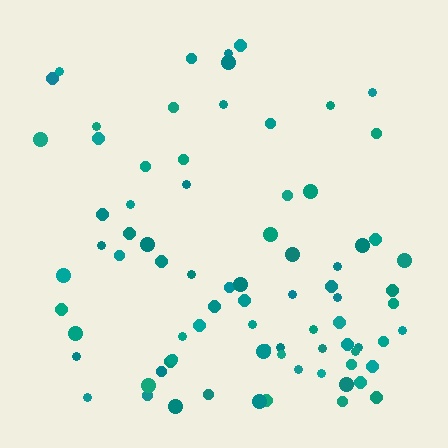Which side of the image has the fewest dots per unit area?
The top.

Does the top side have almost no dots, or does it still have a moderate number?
Still a moderate number, just noticeably fewer than the bottom.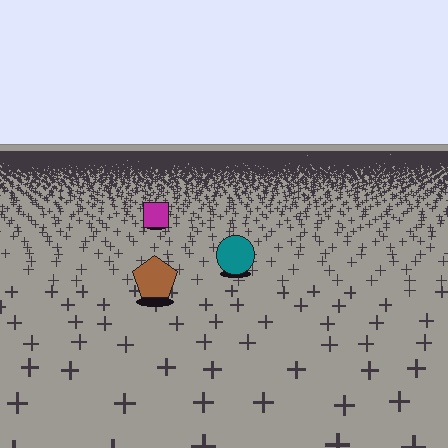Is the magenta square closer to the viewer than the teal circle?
No. The teal circle is closer — you can tell from the texture gradient: the ground texture is coarser near it.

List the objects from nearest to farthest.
From nearest to farthest: the brown pentagon, the teal circle, the magenta square.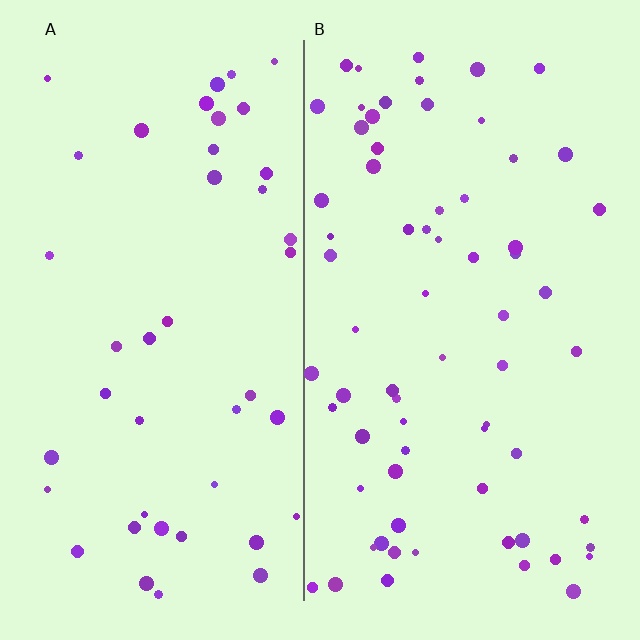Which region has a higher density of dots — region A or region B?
B (the right).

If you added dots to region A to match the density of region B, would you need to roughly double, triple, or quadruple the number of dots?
Approximately double.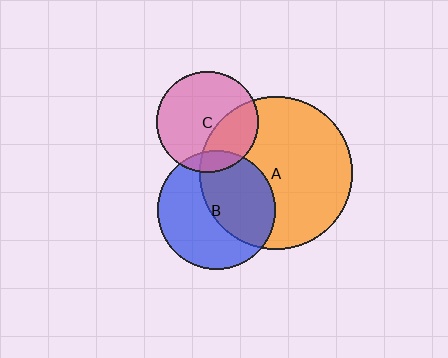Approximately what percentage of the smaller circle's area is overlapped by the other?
Approximately 50%.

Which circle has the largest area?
Circle A (orange).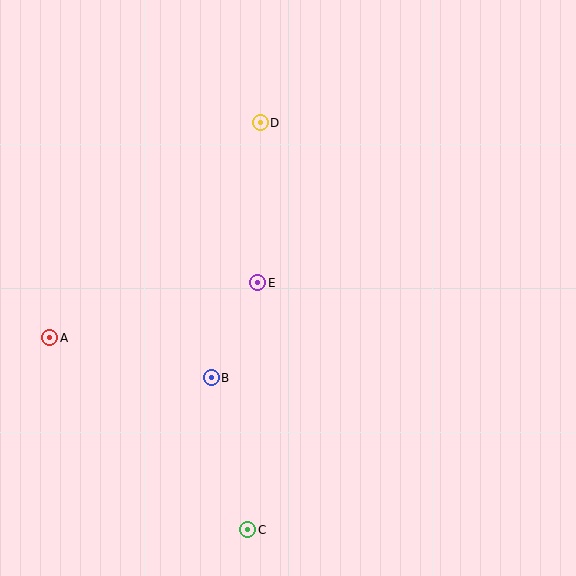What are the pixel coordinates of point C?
Point C is at (248, 530).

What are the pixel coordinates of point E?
Point E is at (258, 283).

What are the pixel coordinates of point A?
Point A is at (50, 338).